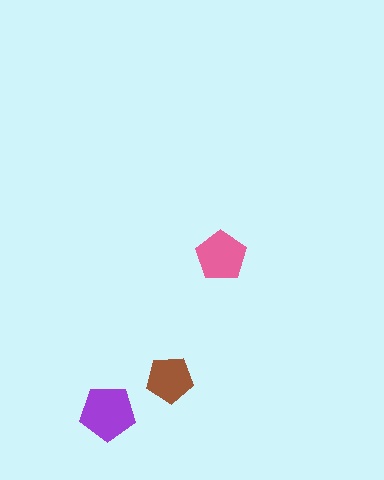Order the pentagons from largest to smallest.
the purple one, the pink one, the brown one.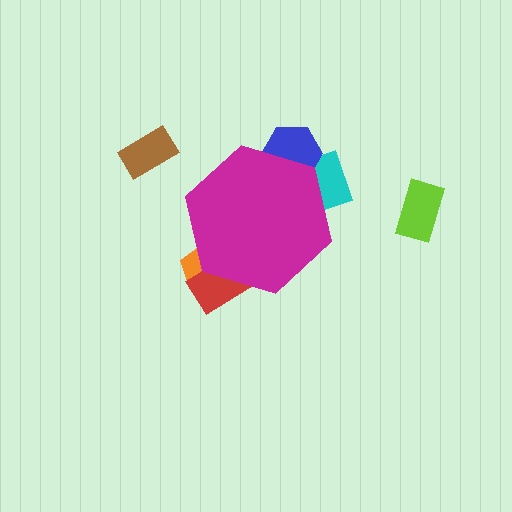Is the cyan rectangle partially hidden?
Yes, the cyan rectangle is partially hidden behind the magenta hexagon.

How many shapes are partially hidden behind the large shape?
4 shapes are partially hidden.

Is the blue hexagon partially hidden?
Yes, the blue hexagon is partially hidden behind the magenta hexagon.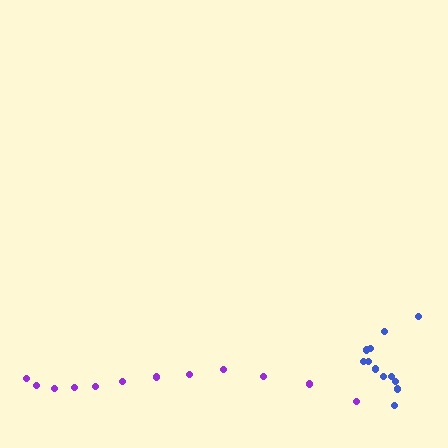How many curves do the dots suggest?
There are 2 distinct paths.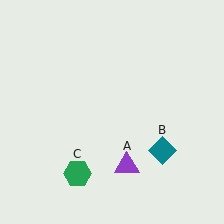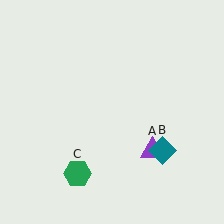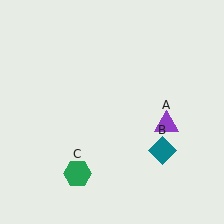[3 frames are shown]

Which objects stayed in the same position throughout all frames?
Teal diamond (object B) and green hexagon (object C) remained stationary.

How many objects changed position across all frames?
1 object changed position: purple triangle (object A).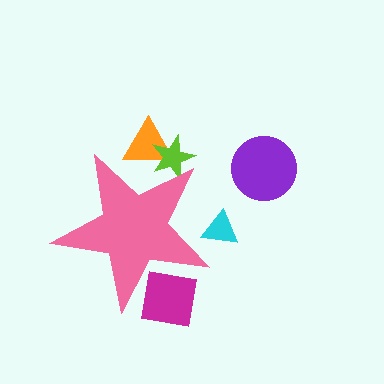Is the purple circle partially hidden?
No, the purple circle is fully visible.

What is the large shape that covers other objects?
A pink star.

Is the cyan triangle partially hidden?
Yes, the cyan triangle is partially hidden behind the pink star.